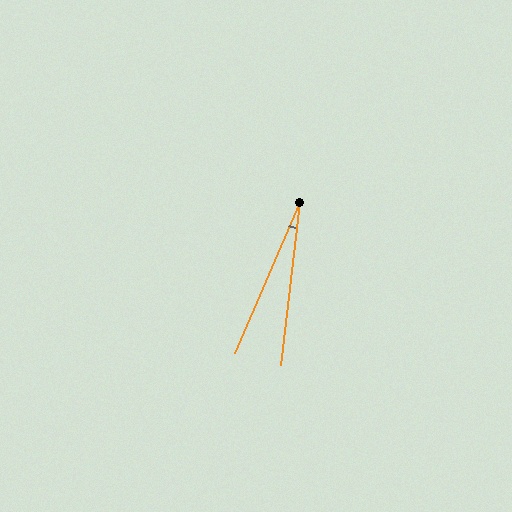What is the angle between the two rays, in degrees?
Approximately 17 degrees.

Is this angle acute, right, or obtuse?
It is acute.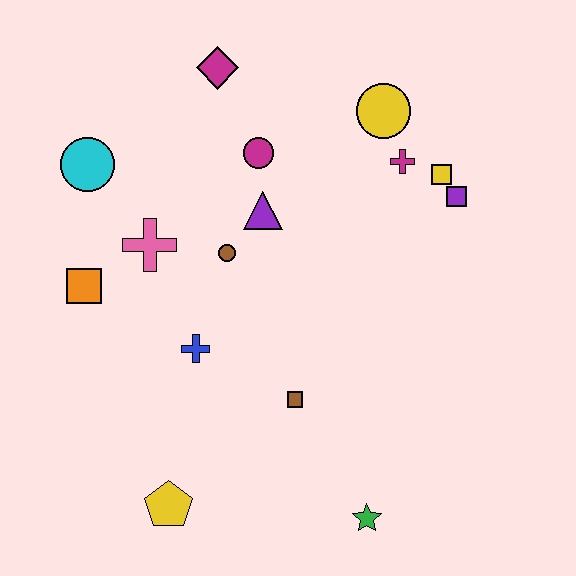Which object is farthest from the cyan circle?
The green star is farthest from the cyan circle.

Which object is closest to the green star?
The brown square is closest to the green star.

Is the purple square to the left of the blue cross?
No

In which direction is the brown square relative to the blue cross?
The brown square is to the right of the blue cross.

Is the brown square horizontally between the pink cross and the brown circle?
No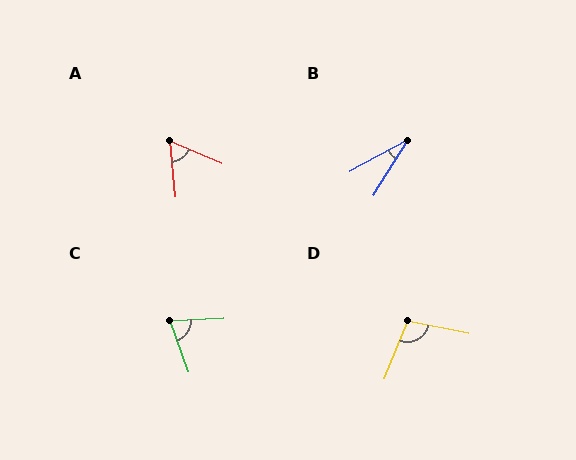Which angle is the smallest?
B, at approximately 29 degrees.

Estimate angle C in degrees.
Approximately 74 degrees.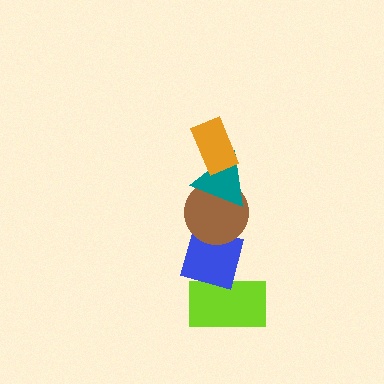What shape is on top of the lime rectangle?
The blue diamond is on top of the lime rectangle.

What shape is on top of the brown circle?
The teal triangle is on top of the brown circle.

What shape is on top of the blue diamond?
The brown circle is on top of the blue diamond.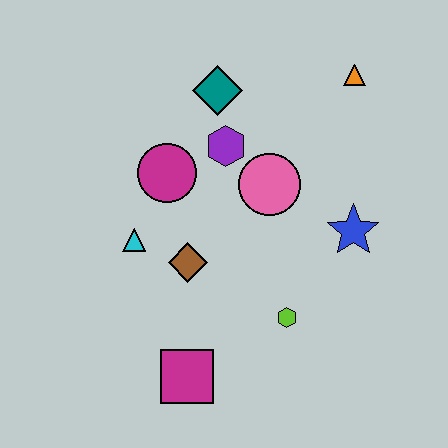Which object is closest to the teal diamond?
The purple hexagon is closest to the teal diamond.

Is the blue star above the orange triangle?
No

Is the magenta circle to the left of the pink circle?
Yes